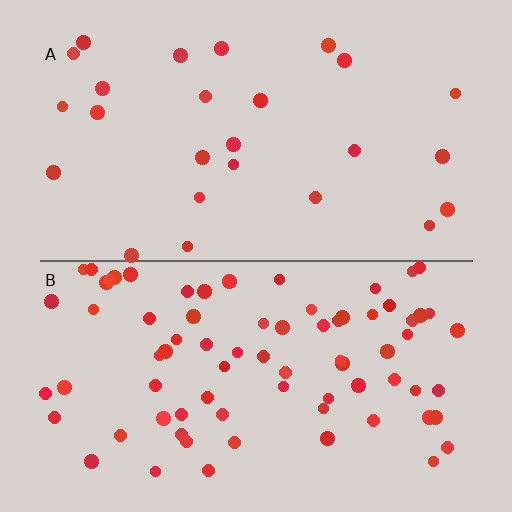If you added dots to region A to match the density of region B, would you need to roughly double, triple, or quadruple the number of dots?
Approximately triple.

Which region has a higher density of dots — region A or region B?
B (the bottom).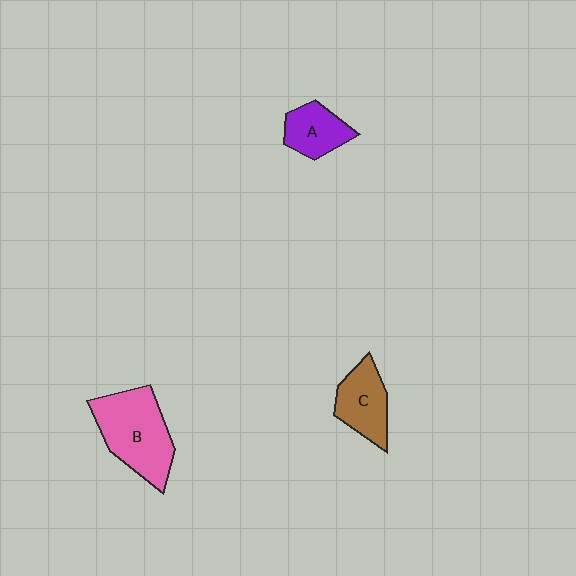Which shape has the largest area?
Shape B (pink).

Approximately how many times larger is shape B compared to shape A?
Approximately 2.0 times.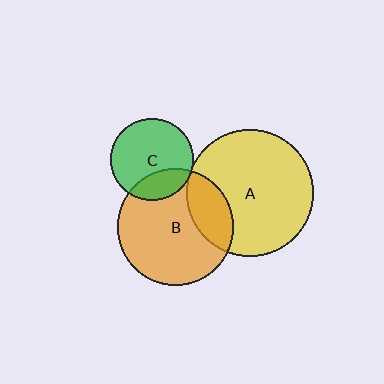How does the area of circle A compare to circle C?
Approximately 2.4 times.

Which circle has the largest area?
Circle A (yellow).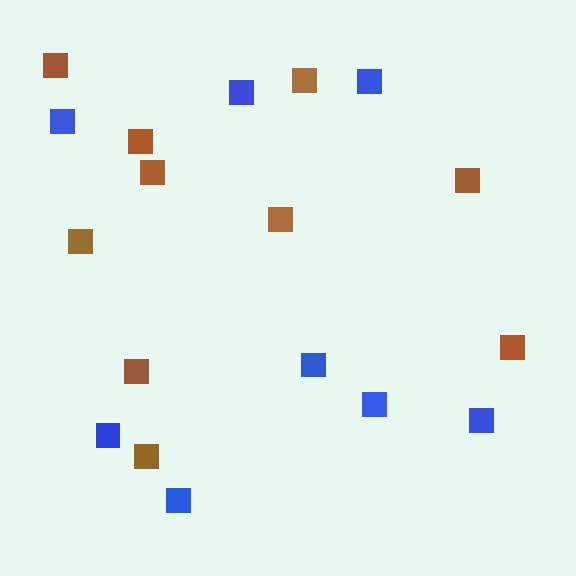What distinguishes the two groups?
There are 2 groups: one group of blue squares (8) and one group of brown squares (10).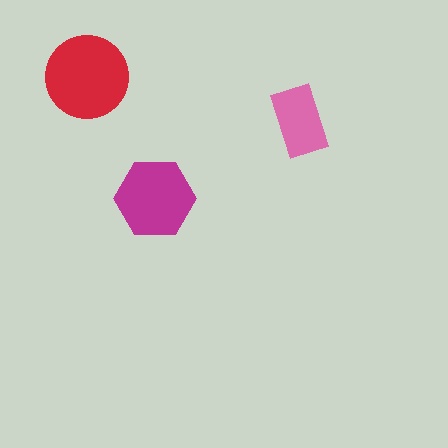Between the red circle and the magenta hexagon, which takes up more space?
The red circle.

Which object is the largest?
The red circle.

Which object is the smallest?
The pink rectangle.